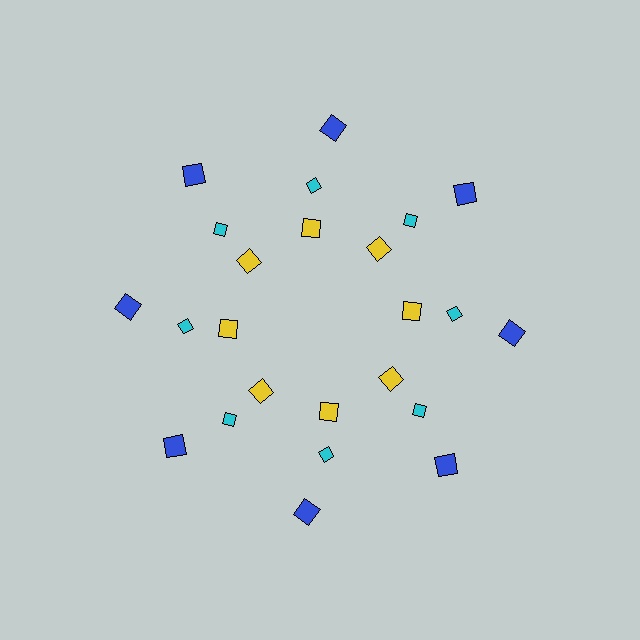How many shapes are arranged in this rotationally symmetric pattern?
There are 24 shapes, arranged in 8 groups of 3.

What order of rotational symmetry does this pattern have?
This pattern has 8-fold rotational symmetry.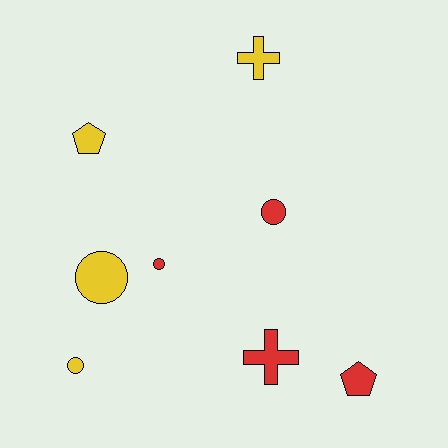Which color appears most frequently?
Red, with 4 objects.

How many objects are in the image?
There are 8 objects.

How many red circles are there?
There are 2 red circles.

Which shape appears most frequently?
Circle, with 4 objects.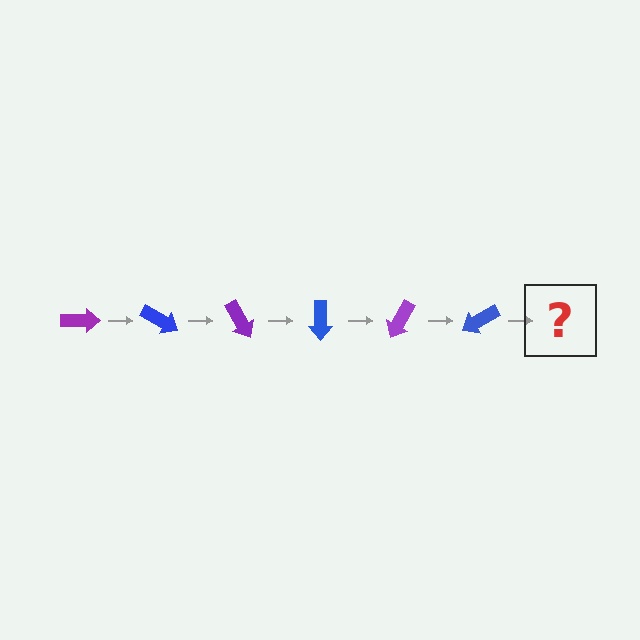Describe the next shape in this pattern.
It should be a purple arrow, rotated 180 degrees from the start.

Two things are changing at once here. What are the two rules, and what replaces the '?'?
The two rules are that it rotates 30 degrees each step and the color cycles through purple and blue. The '?' should be a purple arrow, rotated 180 degrees from the start.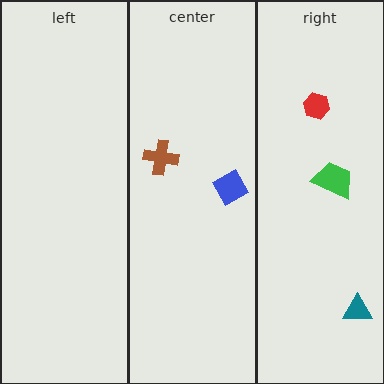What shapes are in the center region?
The brown cross, the blue diamond.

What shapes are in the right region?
The teal triangle, the green trapezoid, the red hexagon.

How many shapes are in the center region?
2.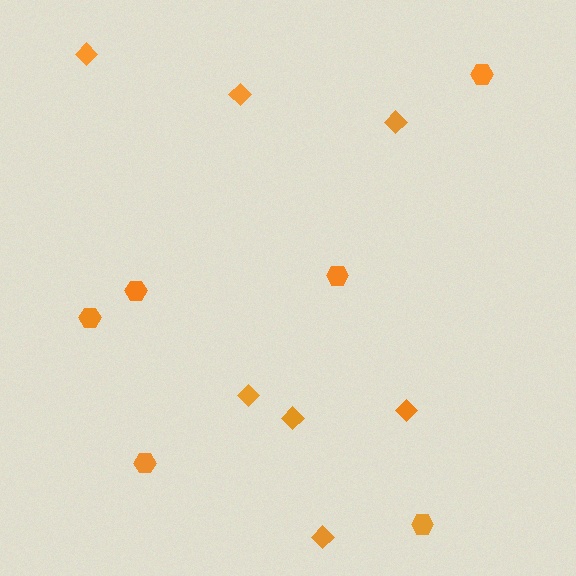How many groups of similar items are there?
There are 2 groups: one group of hexagons (6) and one group of diamonds (7).